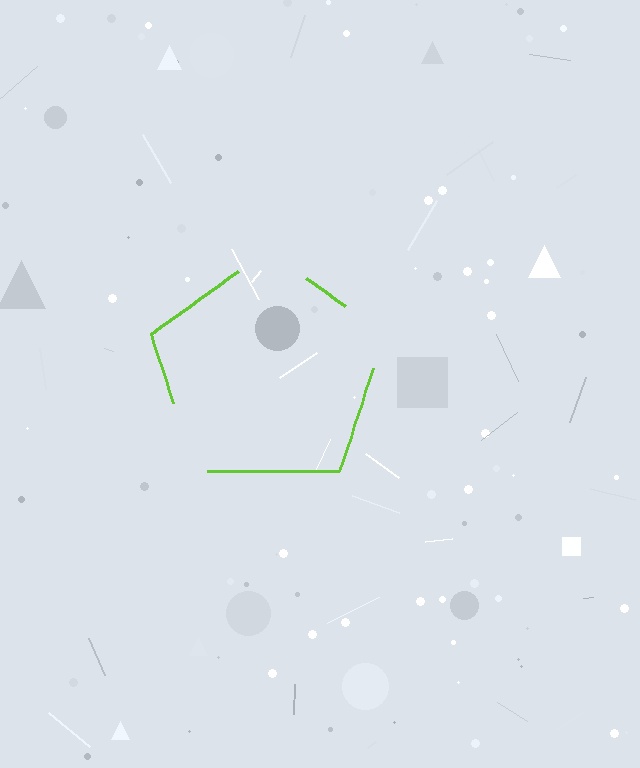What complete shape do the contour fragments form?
The contour fragments form a pentagon.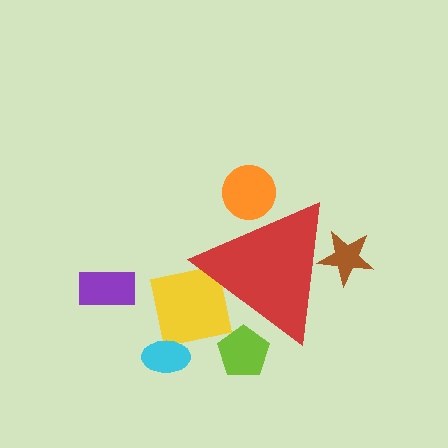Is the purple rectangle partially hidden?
No, the purple rectangle is fully visible.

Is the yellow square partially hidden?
Yes, the yellow square is partially hidden behind the red triangle.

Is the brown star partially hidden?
Yes, the brown star is partially hidden behind the red triangle.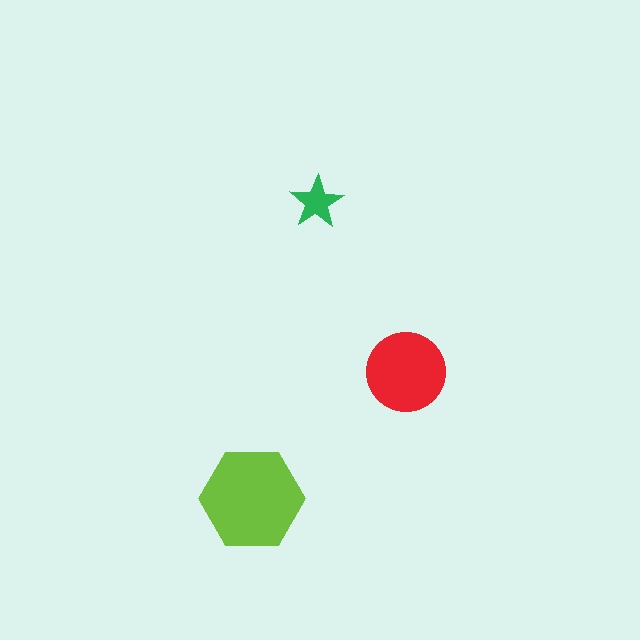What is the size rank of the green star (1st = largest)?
3rd.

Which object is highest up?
The green star is topmost.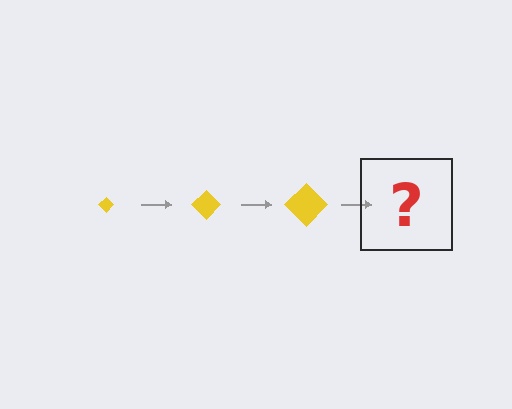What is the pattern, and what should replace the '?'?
The pattern is that the diamond gets progressively larger each step. The '?' should be a yellow diamond, larger than the previous one.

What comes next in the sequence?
The next element should be a yellow diamond, larger than the previous one.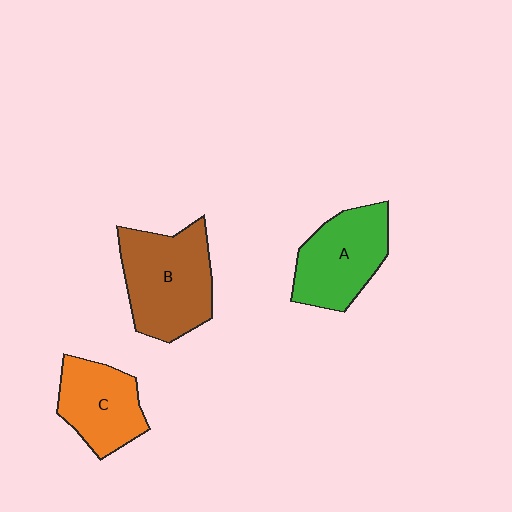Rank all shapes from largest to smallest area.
From largest to smallest: B (brown), A (green), C (orange).